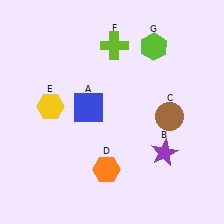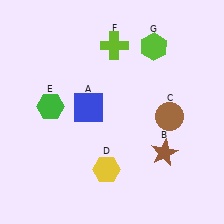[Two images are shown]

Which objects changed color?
B changed from purple to brown. D changed from orange to yellow. E changed from yellow to green.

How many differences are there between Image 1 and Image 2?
There are 3 differences between the two images.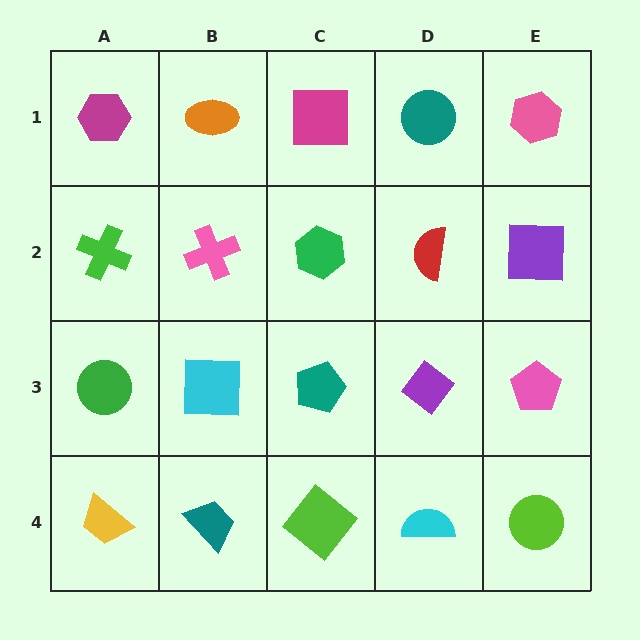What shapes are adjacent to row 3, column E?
A purple square (row 2, column E), a lime circle (row 4, column E), a purple diamond (row 3, column D).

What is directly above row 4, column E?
A pink pentagon.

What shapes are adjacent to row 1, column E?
A purple square (row 2, column E), a teal circle (row 1, column D).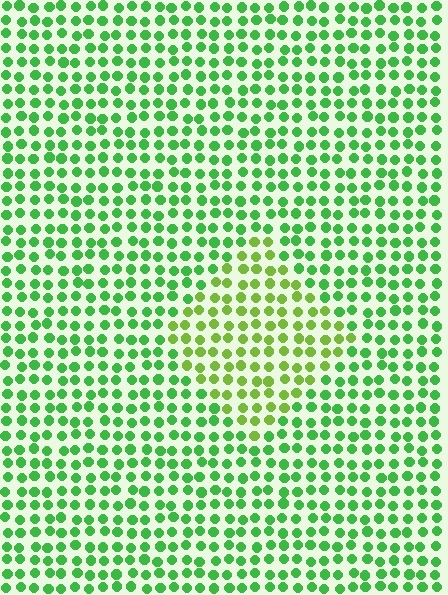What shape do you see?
I see a diamond.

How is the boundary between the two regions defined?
The boundary is defined purely by a slight shift in hue (about 32 degrees). Spacing, size, and orientation are identical on both sides.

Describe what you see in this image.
The image is filled with small green elements in a uniform arrangement. A diamond-shaped region is visible where the elements are tinted to a slightly different hue, forming a subtle color boundary.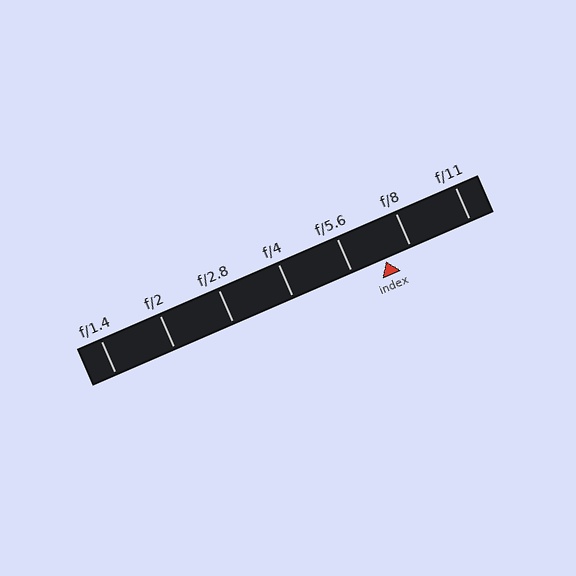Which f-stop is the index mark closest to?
The index mark is closest to f/8.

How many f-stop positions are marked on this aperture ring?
There are 7 f-stop positions marked.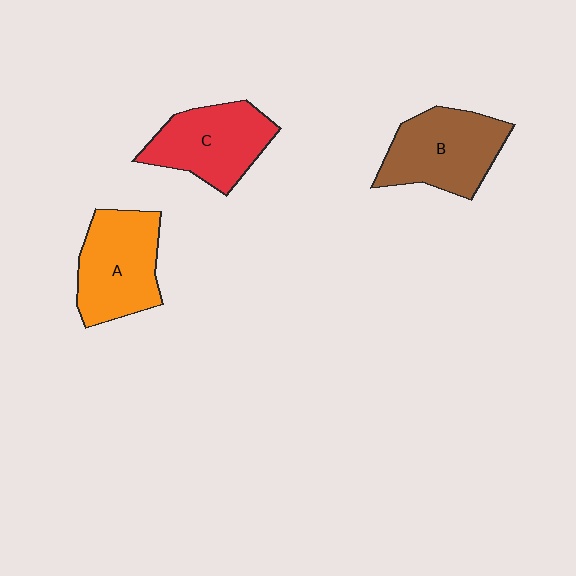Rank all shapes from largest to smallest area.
From largest to smallest: B (brown), A (orange), C (red).